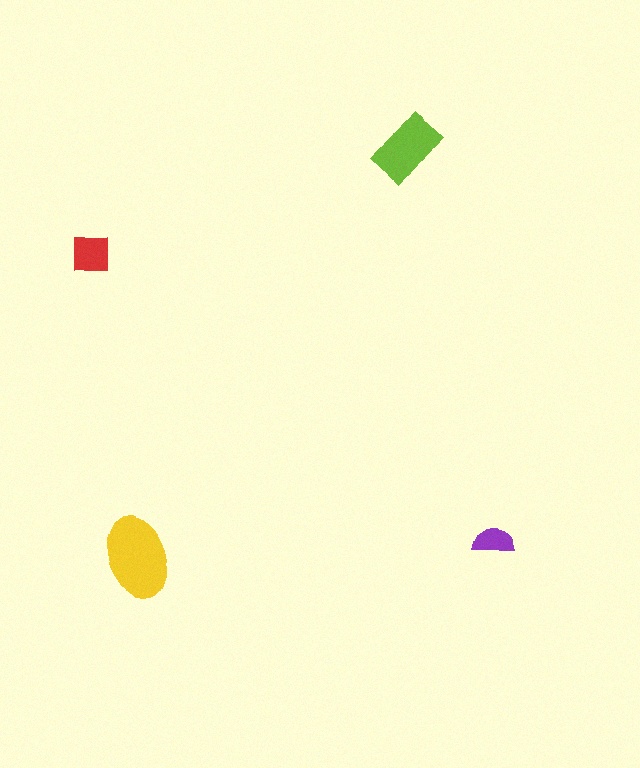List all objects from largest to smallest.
The yellow ellipse, the lime rectangle, the red square, the purple semicircle.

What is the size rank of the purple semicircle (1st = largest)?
4th.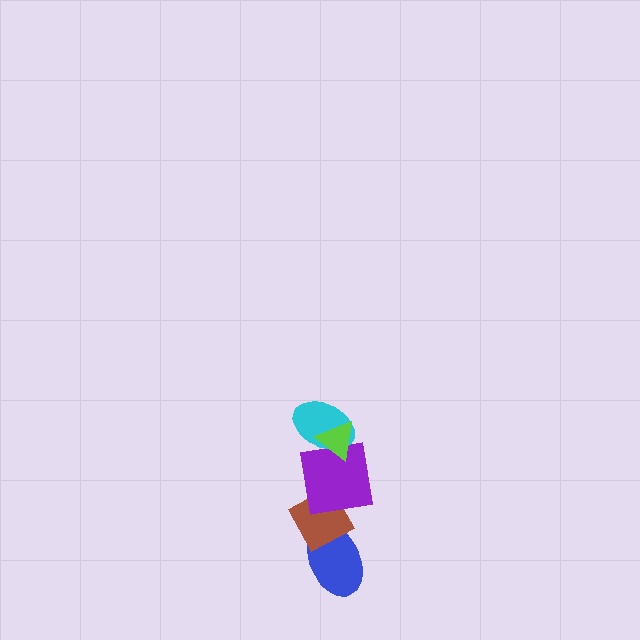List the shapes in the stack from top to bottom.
From top to bottom: the lime triangle, the cyan ellipse, the purple square, the brown diamond, the blue ellipse.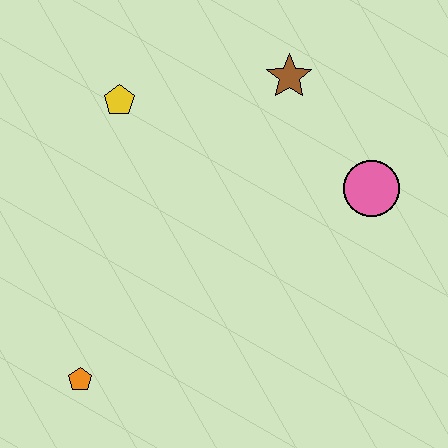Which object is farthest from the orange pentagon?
The brown star is farthest from the orange pentagon.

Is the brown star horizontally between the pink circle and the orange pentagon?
Yes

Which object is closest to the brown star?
The pink circle is closest to the brown star.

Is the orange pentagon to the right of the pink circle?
No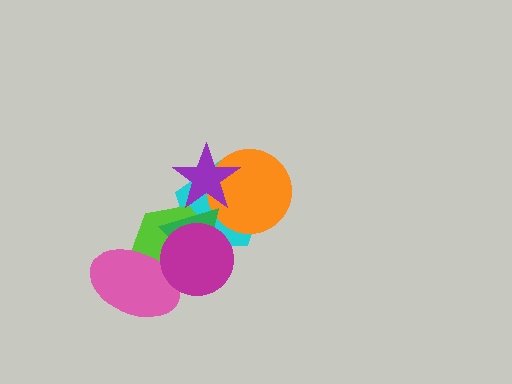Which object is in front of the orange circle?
The purple star is in front of the orange circle.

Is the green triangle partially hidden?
Yes, it is partially covered by another shape.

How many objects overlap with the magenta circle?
4 objects overlap with the magenta circle.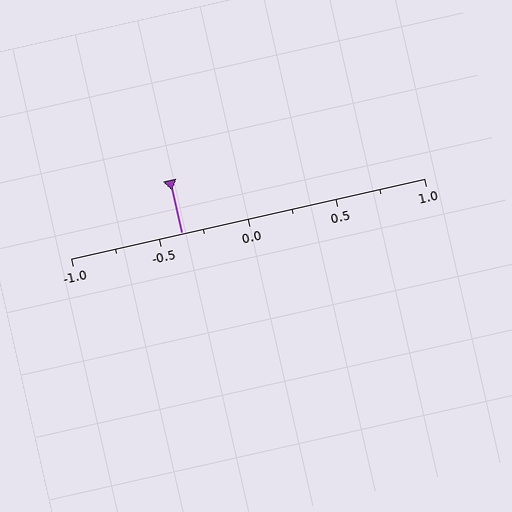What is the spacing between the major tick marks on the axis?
The major ticks are spaced 0.5 apart.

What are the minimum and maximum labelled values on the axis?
The axis runs from -1.0 to 1.0.